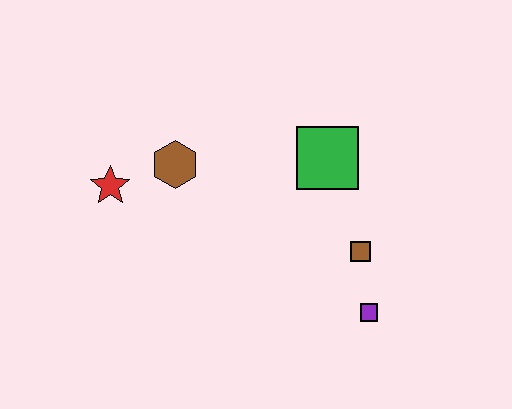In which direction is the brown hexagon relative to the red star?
The brown hexagon is to the right of the red star.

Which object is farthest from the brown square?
The red star is farthest from the brown square.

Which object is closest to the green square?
The brown square is closest to the green square.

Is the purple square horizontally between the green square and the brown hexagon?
No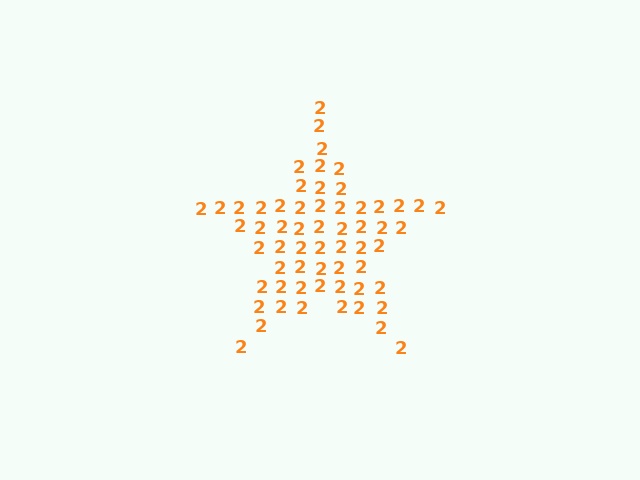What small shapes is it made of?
It is made of small digit 2's.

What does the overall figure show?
The overall figure shows a star.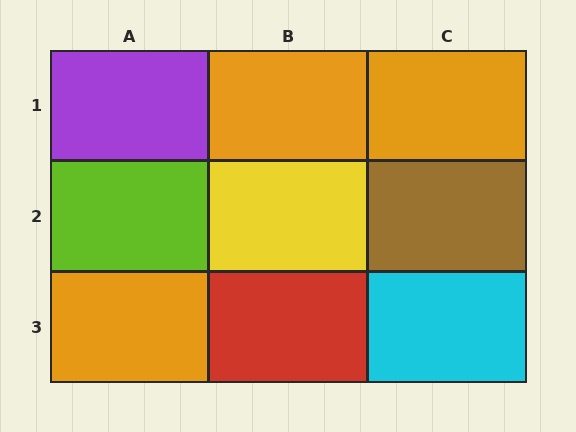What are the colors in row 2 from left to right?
Lime, yellow, brown.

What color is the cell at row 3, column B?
Red.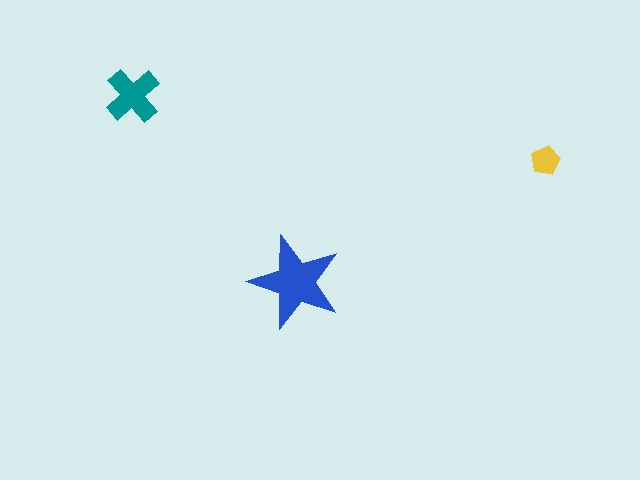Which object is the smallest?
The yellow pentagon.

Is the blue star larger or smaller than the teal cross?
Larger.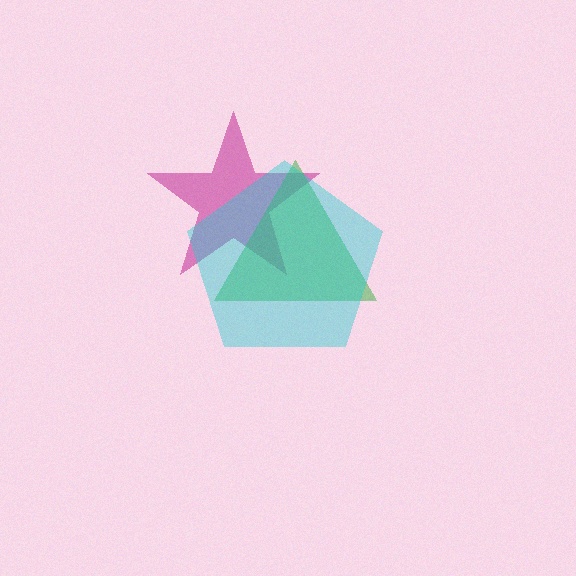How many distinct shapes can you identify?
There are 3 distinct shapes: a magenta star, a green triangle, a cyan pentagon.